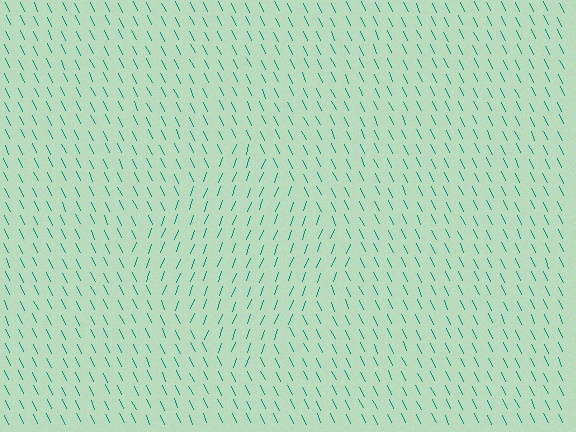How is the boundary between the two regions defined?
The boundary is defined purely by a change in line orientation (approximately 45 degrees difference). All lines are the same color and thickness.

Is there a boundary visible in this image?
Yes, there is a texture boundary formed by a change in line orientation.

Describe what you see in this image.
The image is filled with small teal line segments. A diamond region in the image has lines oriented differently from the surrounding lines, creating a visible texture boundary.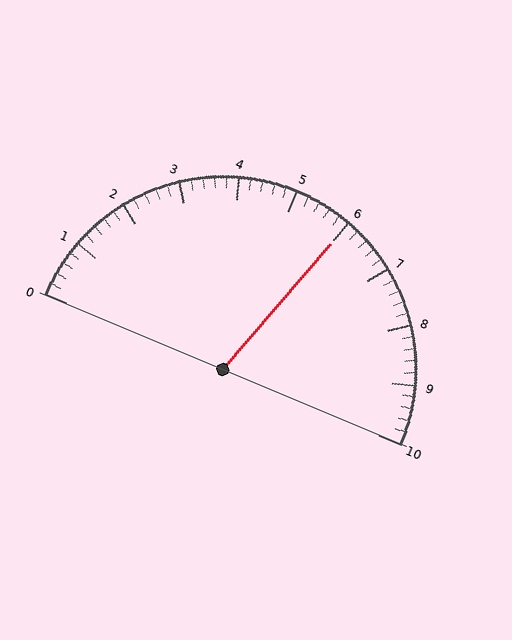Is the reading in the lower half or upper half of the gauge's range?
The reading is in the upper half of the range (0 to 10).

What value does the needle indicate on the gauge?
The needle indicates approximately 6.0.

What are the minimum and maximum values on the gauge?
The gauge ranges from 0 to 10.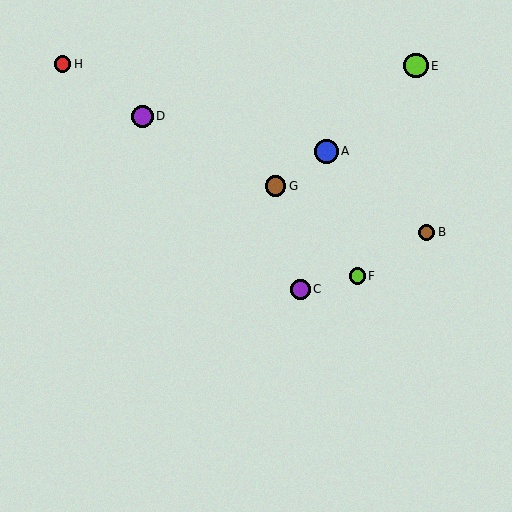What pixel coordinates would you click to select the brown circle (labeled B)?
Click at (427, 232) to select the brown circle B.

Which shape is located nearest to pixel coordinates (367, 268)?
The lime circle (labeled F) at (357, 276) is nearest to that location.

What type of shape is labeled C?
Shape C is a purple circle.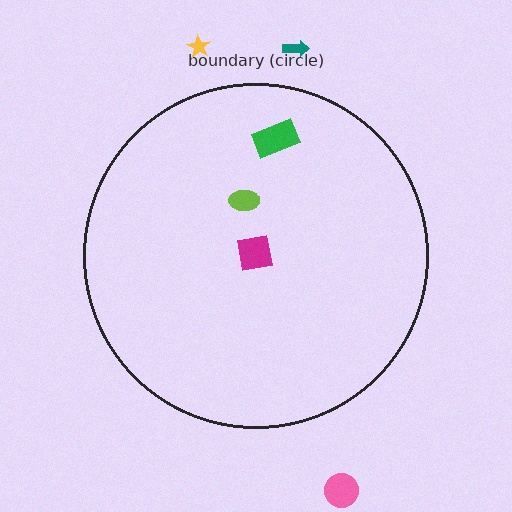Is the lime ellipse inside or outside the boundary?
Inside.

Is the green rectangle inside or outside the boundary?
Inside.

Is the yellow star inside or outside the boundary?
Outside.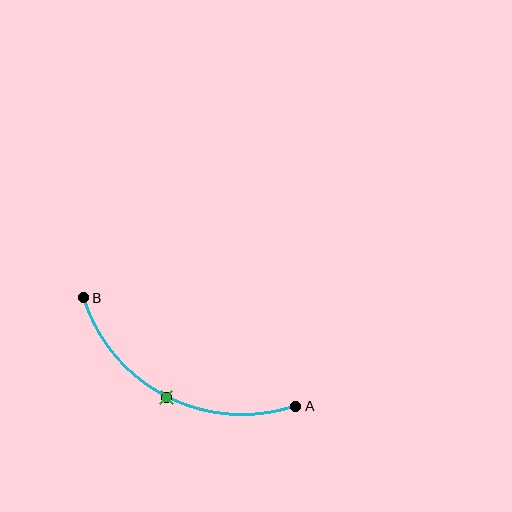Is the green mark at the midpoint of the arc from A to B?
Yes. The green mark lies on the arc at equal arc-length from both A and B — it is the arc midpoint.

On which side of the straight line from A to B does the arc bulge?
The arc bulges below the straight line connecting A and B.